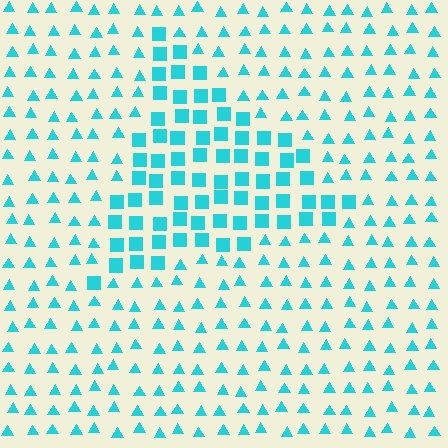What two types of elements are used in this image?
The image uses squares inside the triangle region and triangles outside it.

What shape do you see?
I see a triangle.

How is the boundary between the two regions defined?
The boundary is defined by a change in element shape: squares inside vs. triangles outside. All elements share the same color and spacing.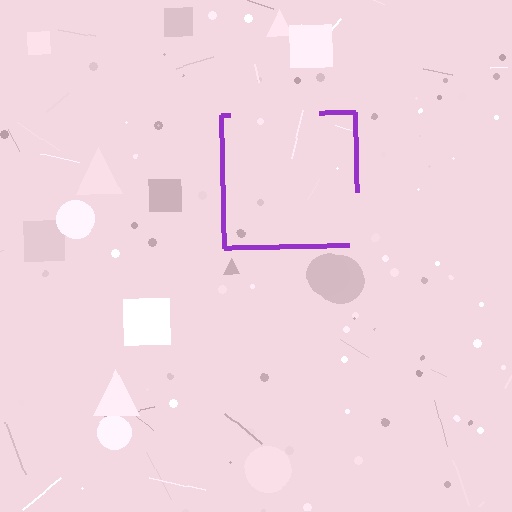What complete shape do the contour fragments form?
The contour fragments form a square.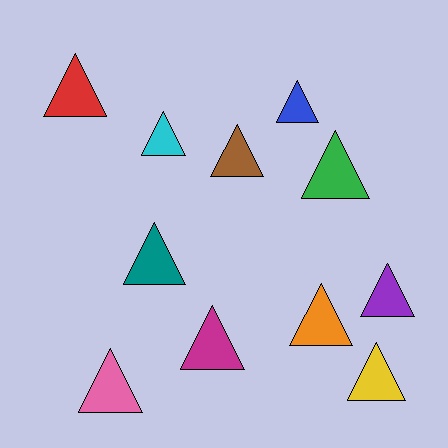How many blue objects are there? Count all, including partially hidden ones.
There is 1 blue object.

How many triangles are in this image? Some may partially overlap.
There are 11 triangles.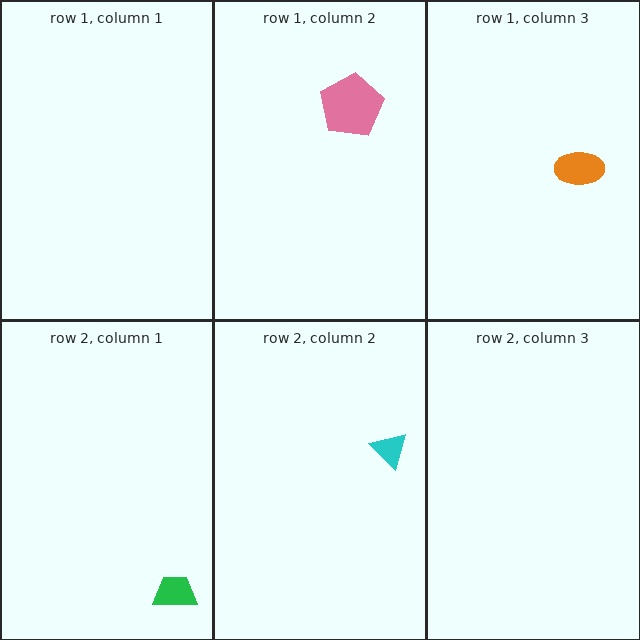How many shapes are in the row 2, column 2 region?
1.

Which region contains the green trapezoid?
The row 2, column 1 region.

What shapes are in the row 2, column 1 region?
The green trapezoid.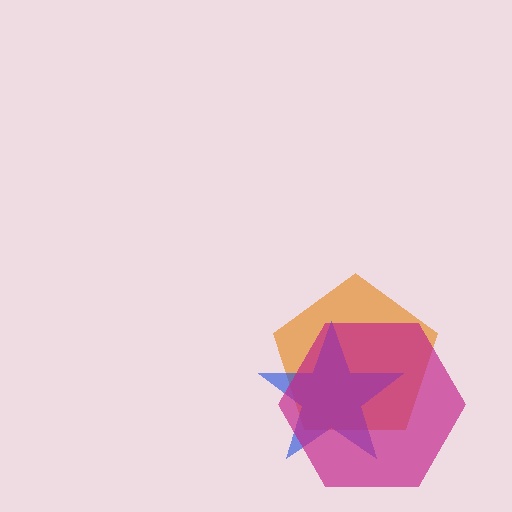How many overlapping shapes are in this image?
There are 3 overlapping shapes in the image.